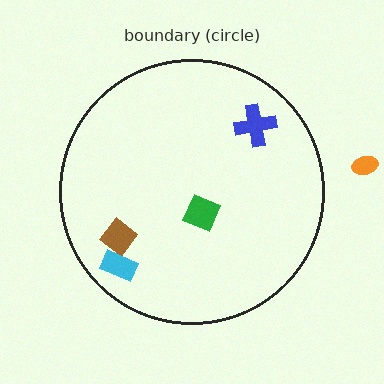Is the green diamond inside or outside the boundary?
Inside.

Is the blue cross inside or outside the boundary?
Inside.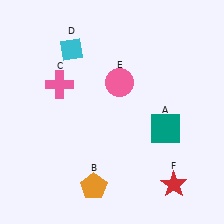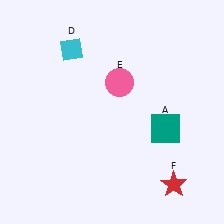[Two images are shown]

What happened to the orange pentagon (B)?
The orange pentagon (B) was removed in Image 2. It was in the bottom-left area of Image 1.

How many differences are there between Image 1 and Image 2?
There are 2 differences between the two images.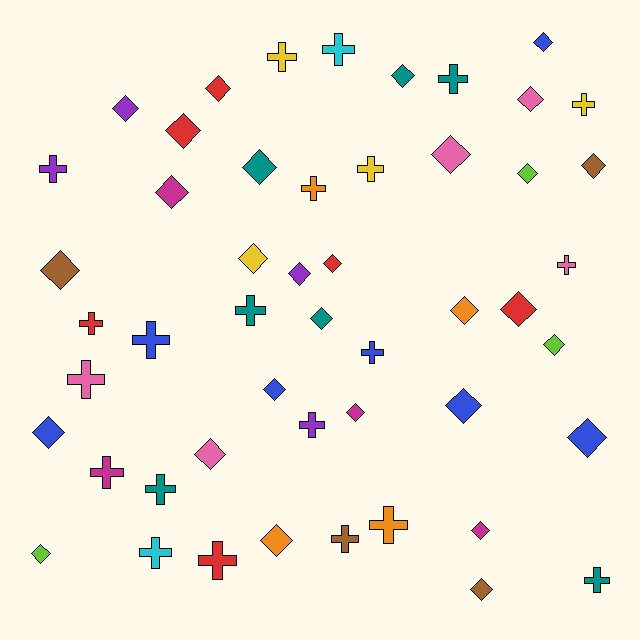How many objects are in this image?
There are 50 objects.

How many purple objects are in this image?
There are 4 purple objects.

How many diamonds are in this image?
There are 29 diamonds.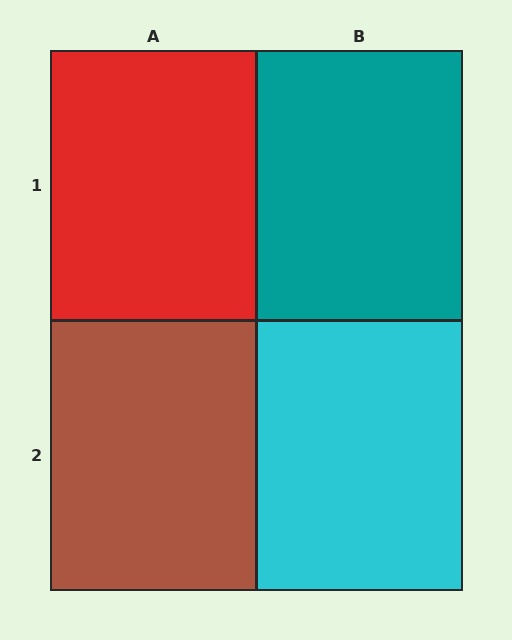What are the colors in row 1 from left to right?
Red, teal.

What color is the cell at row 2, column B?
Cyan.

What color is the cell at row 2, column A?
Brown.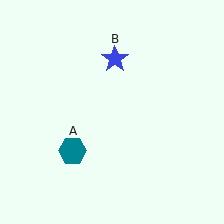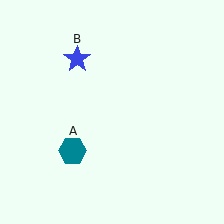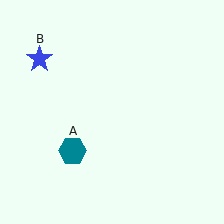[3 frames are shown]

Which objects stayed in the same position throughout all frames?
Teal hexagon (object A) remained stationary.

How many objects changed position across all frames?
1 object changed position: blue star (object B).